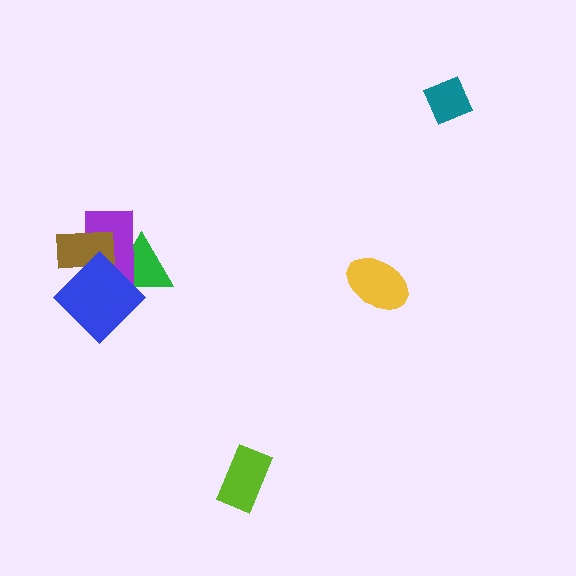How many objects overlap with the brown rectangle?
2 objects overlap with the brown rectangle.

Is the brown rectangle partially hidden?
Yes, it is partially covered by another shape.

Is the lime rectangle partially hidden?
No, no other shape covers it.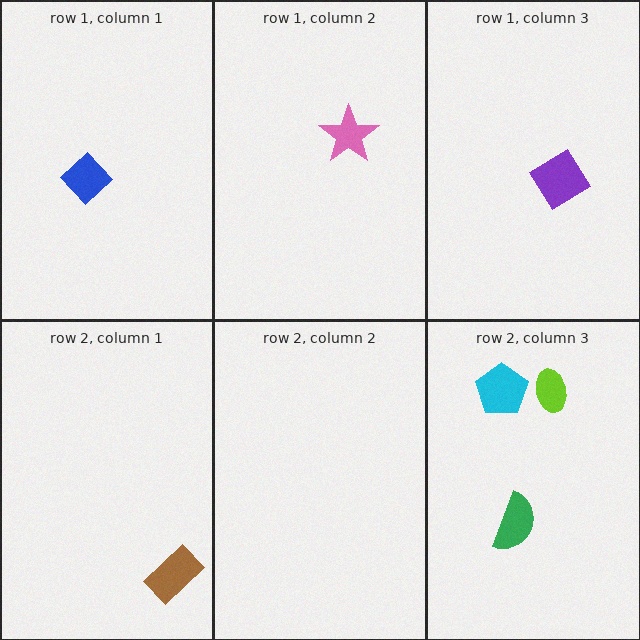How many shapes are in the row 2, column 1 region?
1.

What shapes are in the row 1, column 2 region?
The pink star.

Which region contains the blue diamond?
The row 1, column 1 region.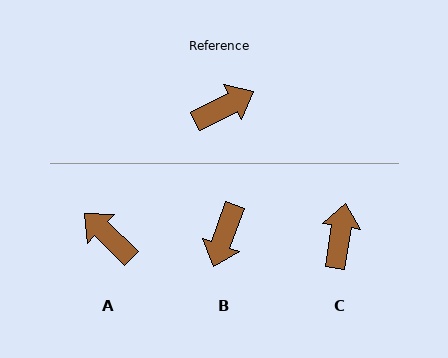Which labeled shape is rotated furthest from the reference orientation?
B, about 137 degrees away.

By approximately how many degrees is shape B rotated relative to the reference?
Approximately 137 degrees clockwise.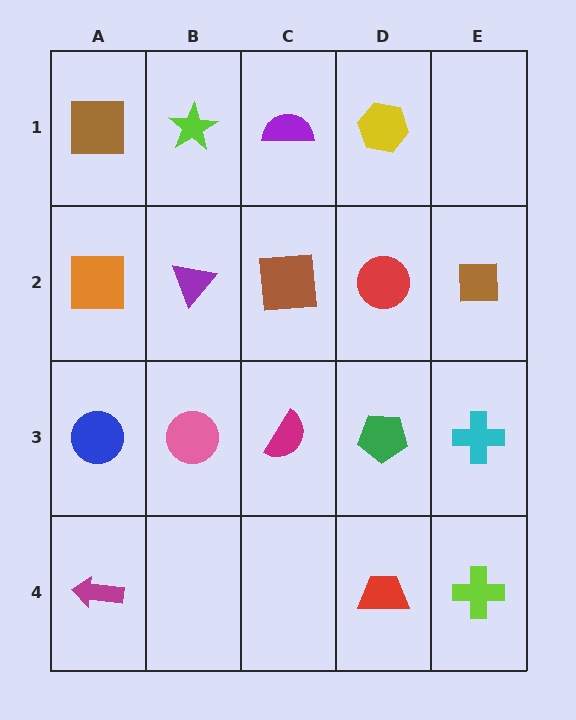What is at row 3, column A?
A blue circle.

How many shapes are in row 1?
4 shapes.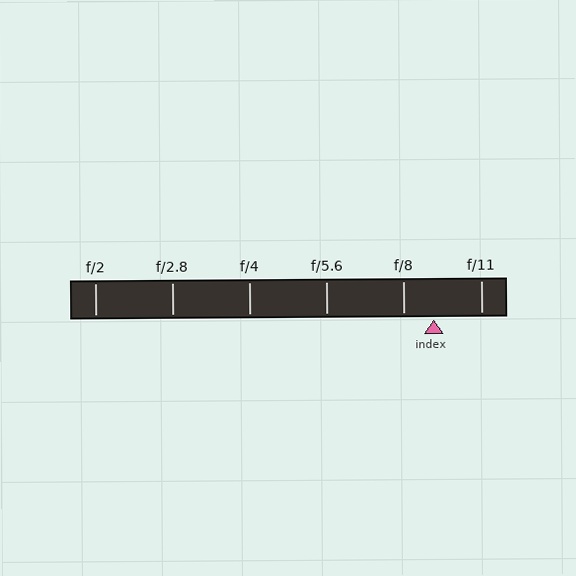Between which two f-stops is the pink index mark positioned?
The index mark is between f/8 and f/11.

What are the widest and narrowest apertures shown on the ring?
The widest aperture shown is f/2 and the narrowest is f/11.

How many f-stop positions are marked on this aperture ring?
There are 6 f-stop positions marked.